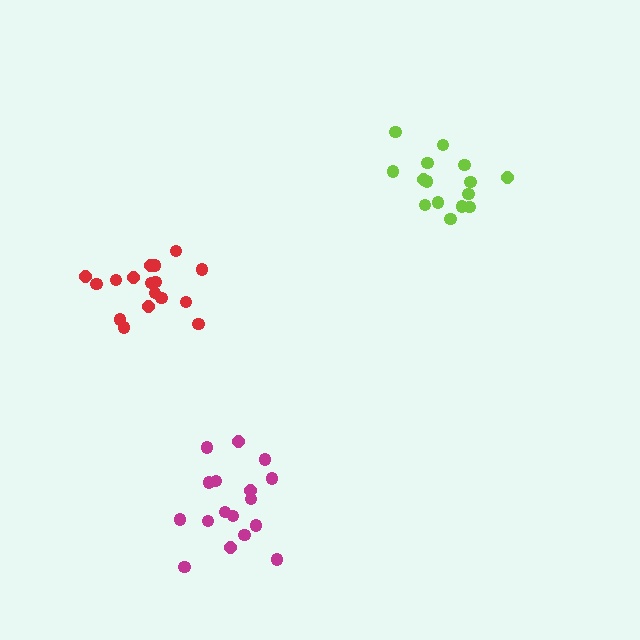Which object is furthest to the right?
The lime cluster is rightmost.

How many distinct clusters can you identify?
There are 3 distinct clusters.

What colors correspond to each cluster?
The clusters are colored: red, lime, magenta.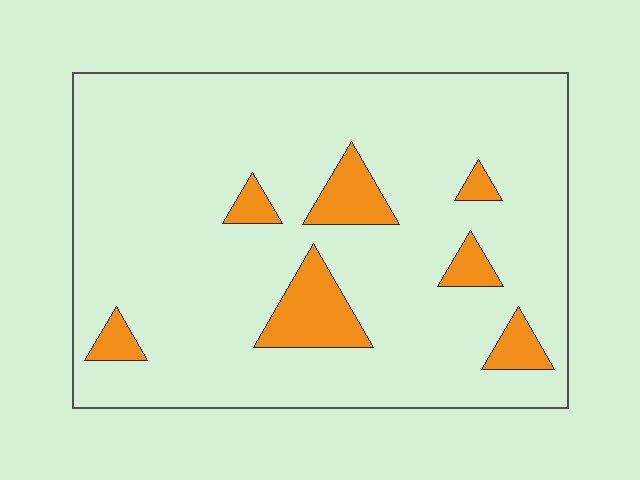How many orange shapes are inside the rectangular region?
7.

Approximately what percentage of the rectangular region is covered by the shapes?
Approximately 10%.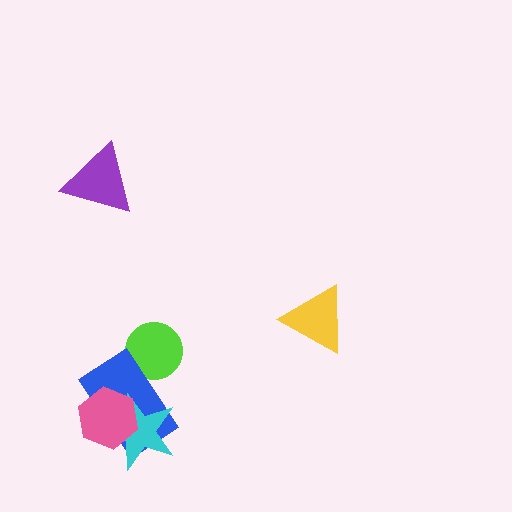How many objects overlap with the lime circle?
1 object overlaps with the lime circle.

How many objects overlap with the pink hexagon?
2 objects overlap with the pink hexagon.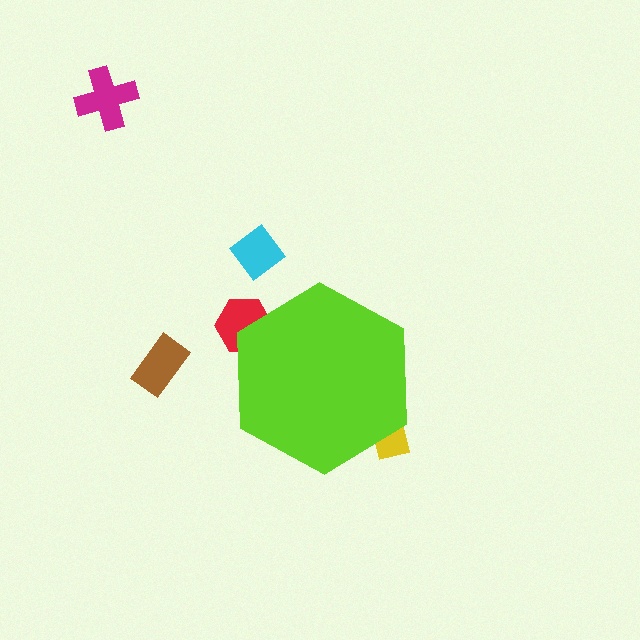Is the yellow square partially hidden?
Yes, the yellow square is partially hidden behind the lime hexagon.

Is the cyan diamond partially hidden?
No, the cyan diamond is fully visible.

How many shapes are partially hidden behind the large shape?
2 shapes are partially hidden.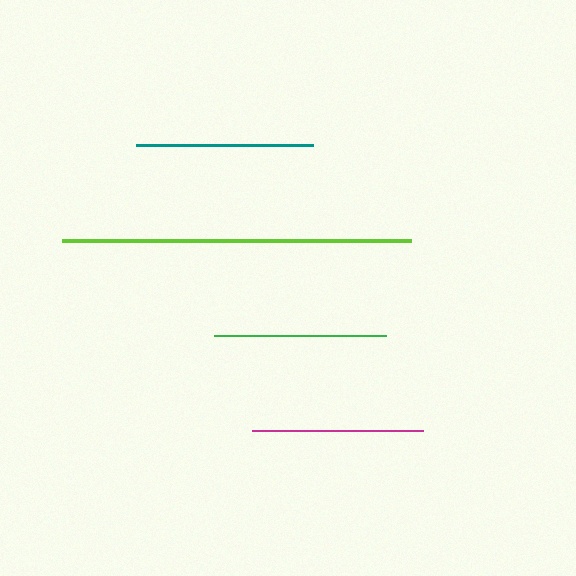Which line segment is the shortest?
The magenta line is the shortest at approximately 171 pixels.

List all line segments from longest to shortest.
From longest to shortest: lime, teal, green, magenta.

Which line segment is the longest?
The lime line is the longest at approximately 349 pixels.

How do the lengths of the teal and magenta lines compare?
The teal and magenta lines are approximately the same length.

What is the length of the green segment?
The green segment is approximately 172 pixels long.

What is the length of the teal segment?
The teal segment is approximately 176 pixels long.